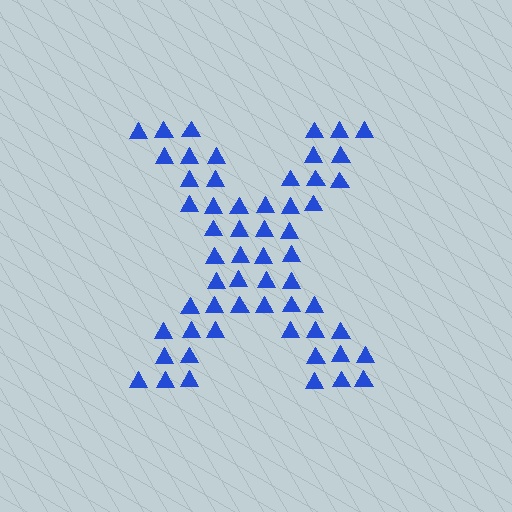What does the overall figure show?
The overall figure shows the letter X.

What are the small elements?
The small elements are triangles.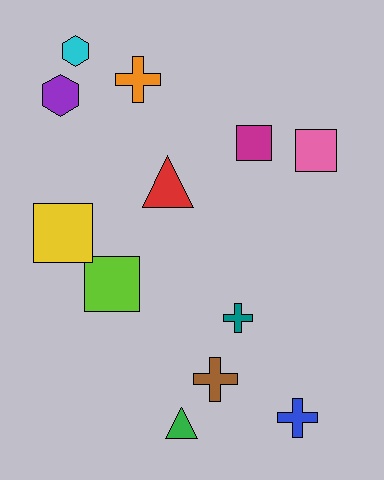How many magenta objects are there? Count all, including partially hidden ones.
There is 1 magenta object.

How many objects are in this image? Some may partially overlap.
There are 12 objects.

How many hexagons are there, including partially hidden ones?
There are 2 hexagons.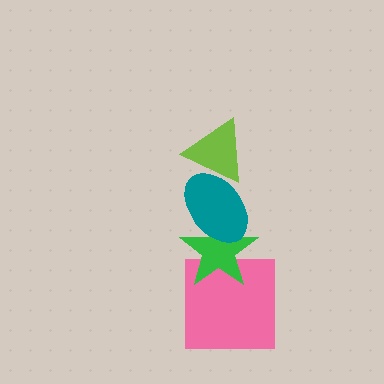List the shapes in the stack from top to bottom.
From top to bottom: the lime triangle, the teal ellipse, the green star, the pink square.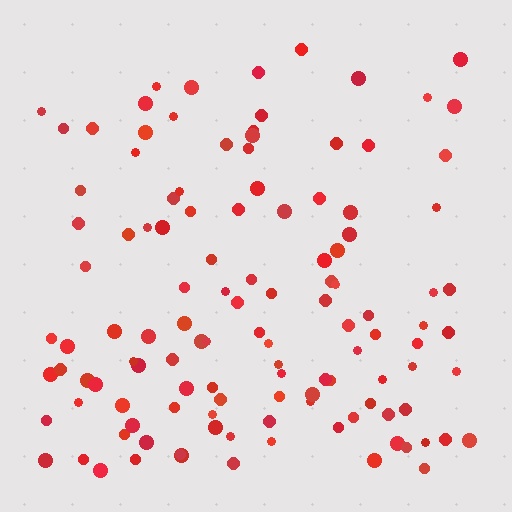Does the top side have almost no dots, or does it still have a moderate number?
Still a moderate number, just noticeably fewer than the bottom.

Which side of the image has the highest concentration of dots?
The bottom.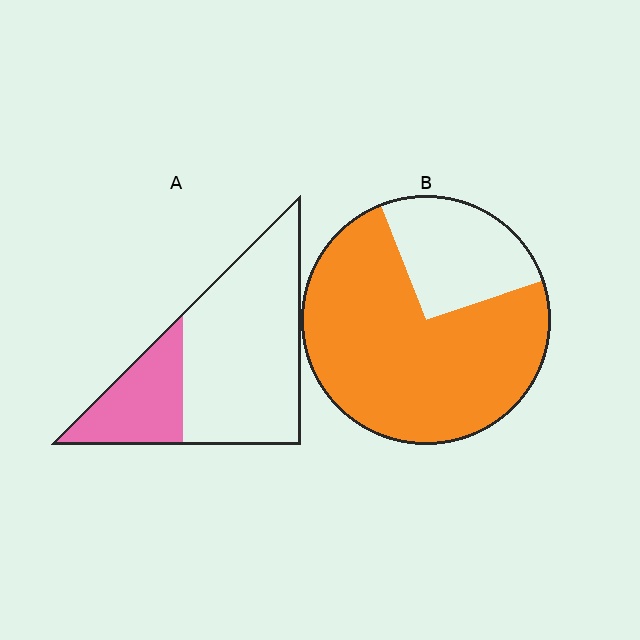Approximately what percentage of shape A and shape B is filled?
A is approximately 30% and B is approximately 75%.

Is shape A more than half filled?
No.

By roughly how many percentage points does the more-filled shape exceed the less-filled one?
By roughly 45 percentage points (B over A).